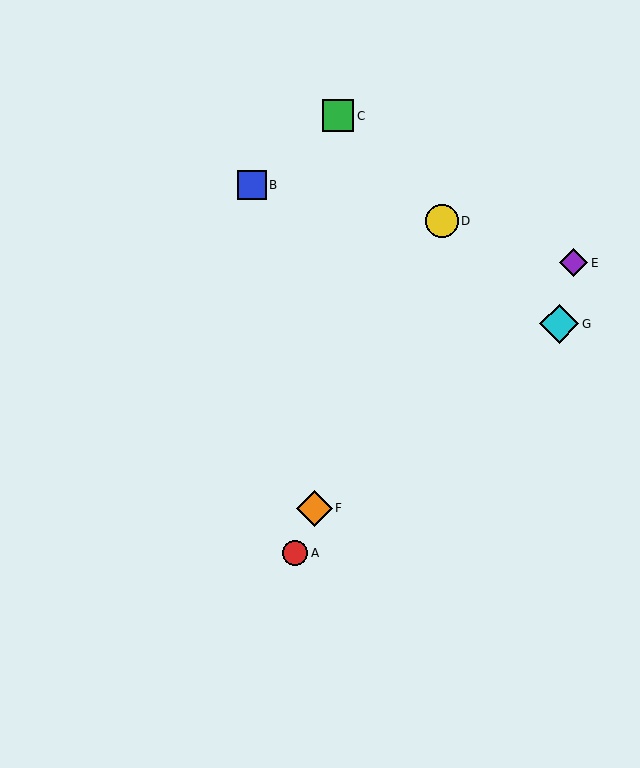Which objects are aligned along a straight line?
Objects A, D, F are aligned along a straight line.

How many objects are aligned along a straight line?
3 objects (A, D, F) are aligned along a straight line.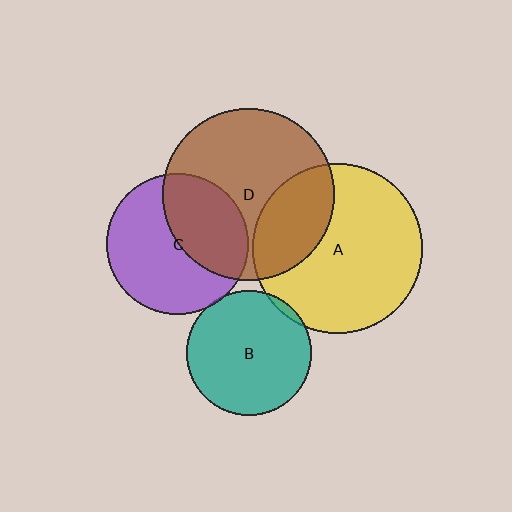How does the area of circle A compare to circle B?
Approximately 1.8 times.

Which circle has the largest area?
Circle D (brown).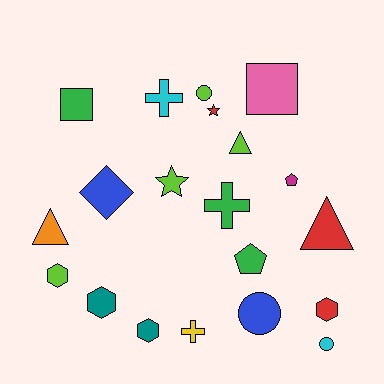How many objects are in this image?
There are 20 objects.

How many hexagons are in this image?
There are 4 hexagons.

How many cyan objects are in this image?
There are 2 cyan objects.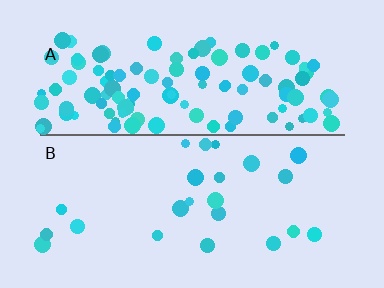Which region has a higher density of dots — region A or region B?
A (the top).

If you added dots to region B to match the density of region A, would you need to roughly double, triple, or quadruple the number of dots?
Approximately quadruple.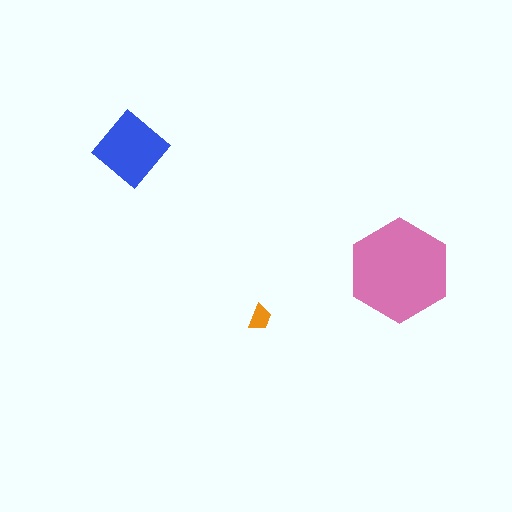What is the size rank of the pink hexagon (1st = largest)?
1st.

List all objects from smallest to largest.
The orange trapezoid, the blue diamond, the pink hexagon.